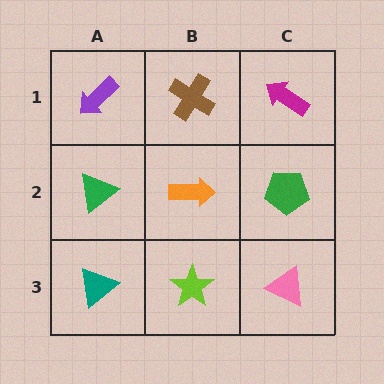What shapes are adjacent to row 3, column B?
An orange arrow (row 2, column B), a teal triangle (row 3, column A), a pink triangle (row 3, column C).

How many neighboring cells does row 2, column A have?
3.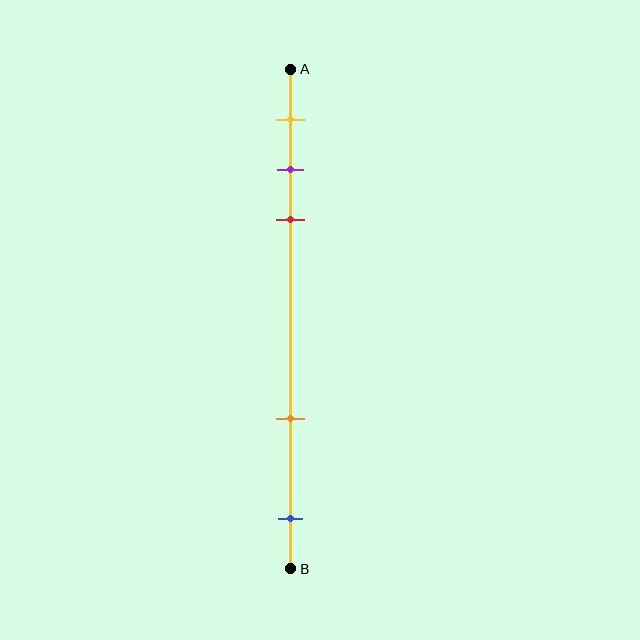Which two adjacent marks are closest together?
The purple and red marks are the closest adjacent pair.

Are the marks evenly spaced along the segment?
No, the marks are not evenly spaced.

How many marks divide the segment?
There are 5 marks dividing the segment.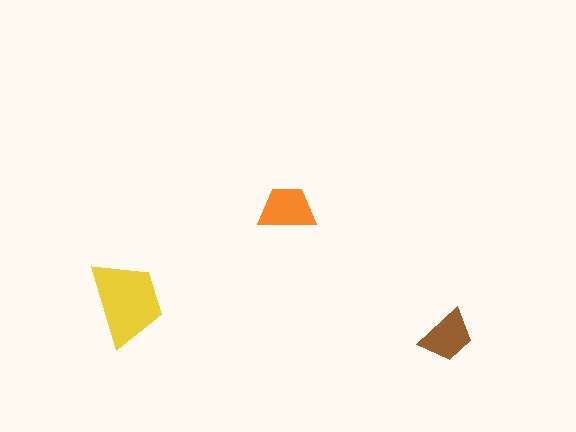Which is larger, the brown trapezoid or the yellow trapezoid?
The yellow one.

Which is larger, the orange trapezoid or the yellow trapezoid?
The yellow one.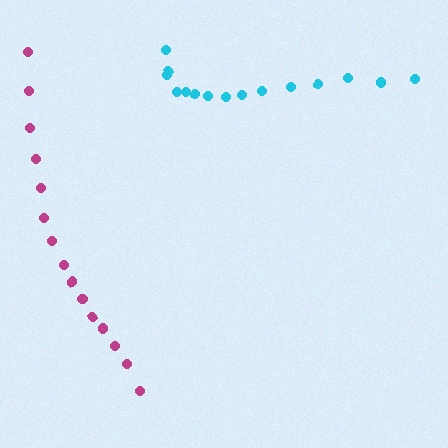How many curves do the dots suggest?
There are 2 distinct paths.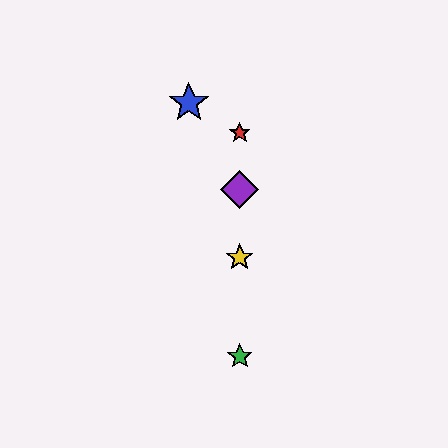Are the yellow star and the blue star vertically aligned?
No, the yellow star is at x≈240 and the blue star is at x≈189.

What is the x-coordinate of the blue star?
The blue star is at x≈189.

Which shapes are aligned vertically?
The red star, the green star, the yellow star, the purple diamond are aligned vertically.